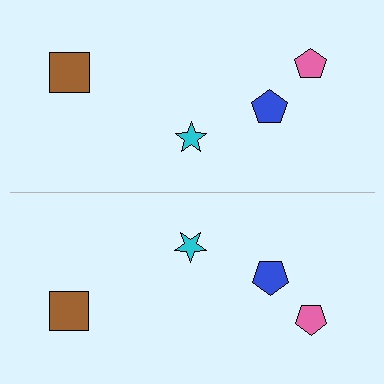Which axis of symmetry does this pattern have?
The pattern has a horizontal axis of symmetry running through the center of the image.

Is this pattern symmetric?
Yes, this pattern has bilateral (reflection) symmetry.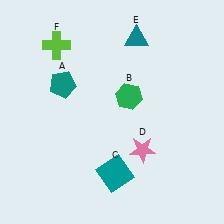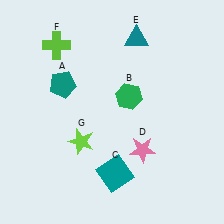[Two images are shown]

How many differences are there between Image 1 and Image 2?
There is 1 difference between the two images.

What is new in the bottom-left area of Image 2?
A lime star (G) was added in the bottom-left area of Image 2.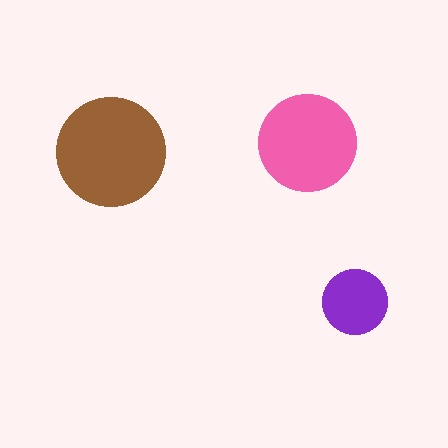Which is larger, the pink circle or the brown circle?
The brown one.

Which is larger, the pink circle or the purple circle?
The pink one.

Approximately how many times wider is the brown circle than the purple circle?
About 1.5 times wider.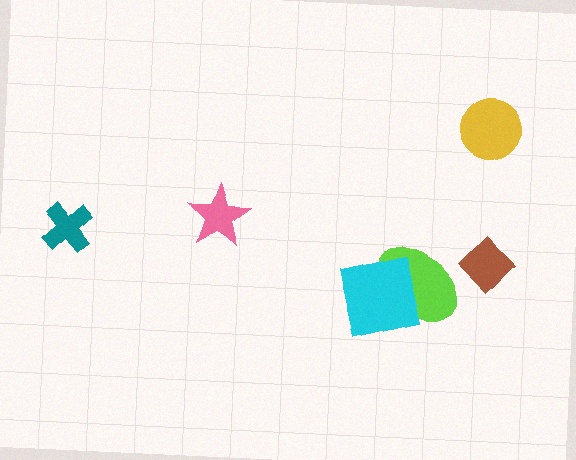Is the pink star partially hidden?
No, no other shape covers it.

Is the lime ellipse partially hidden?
Yes, it is partially covered by another shape.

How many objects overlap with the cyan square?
1 object overlaps with the cyan square.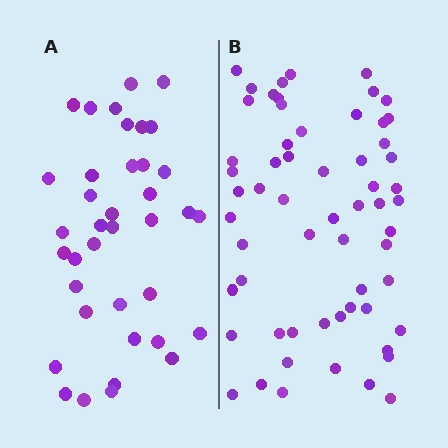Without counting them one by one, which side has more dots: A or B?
Region B (the right region) has more dots.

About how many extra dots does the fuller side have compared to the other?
Region B has approximately 20 more dots than region A.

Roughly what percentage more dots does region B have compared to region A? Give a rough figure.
About 60% more.